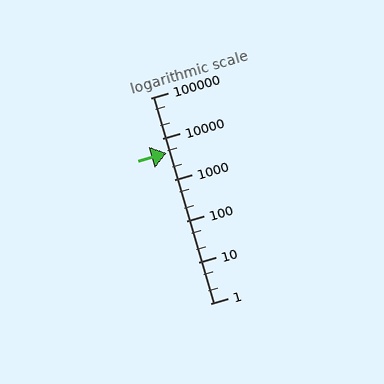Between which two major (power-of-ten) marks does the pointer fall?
The pointer is between 1000 and 10000.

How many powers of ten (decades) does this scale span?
The scale spans 5 decades, from 1 to 100000.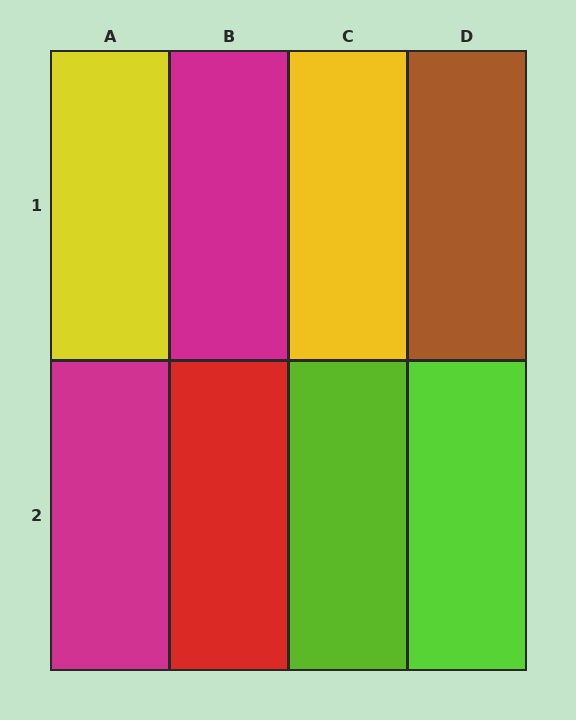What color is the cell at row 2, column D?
Lime.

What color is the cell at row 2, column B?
Red.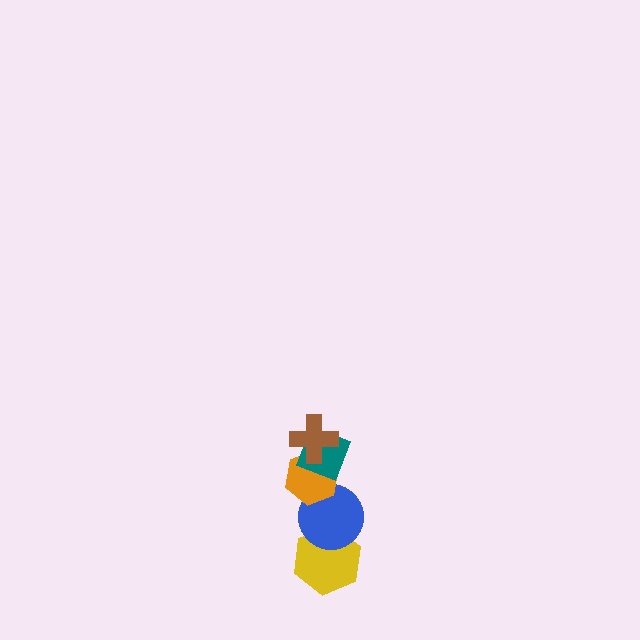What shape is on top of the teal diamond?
The brown cross is on top of the teal diamond.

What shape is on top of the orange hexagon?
The teal diamond is on top of the orange hexagon.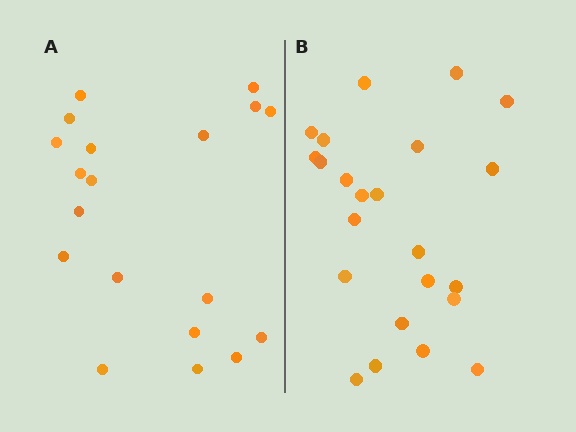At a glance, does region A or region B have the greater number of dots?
Region B (the right region) has more dots.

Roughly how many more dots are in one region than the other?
Region B has about 4 more dots than region A.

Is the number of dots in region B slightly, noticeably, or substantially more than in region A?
Region B has only slightly more — the two regions are fairly close. The ratio is roughly 1.2 to 1.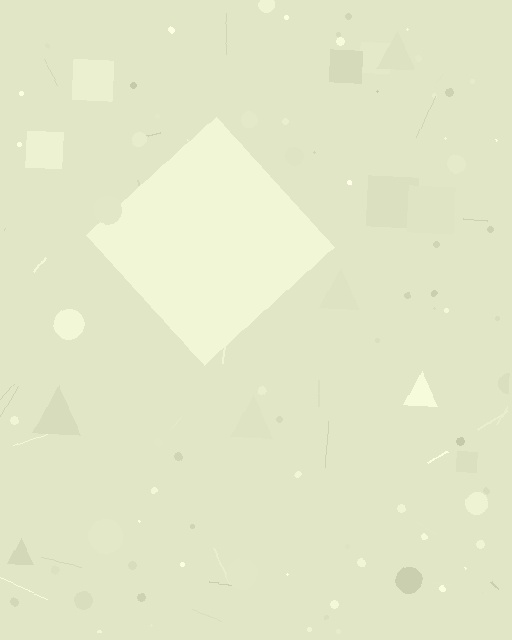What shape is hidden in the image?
A diamond is hidden in the image.